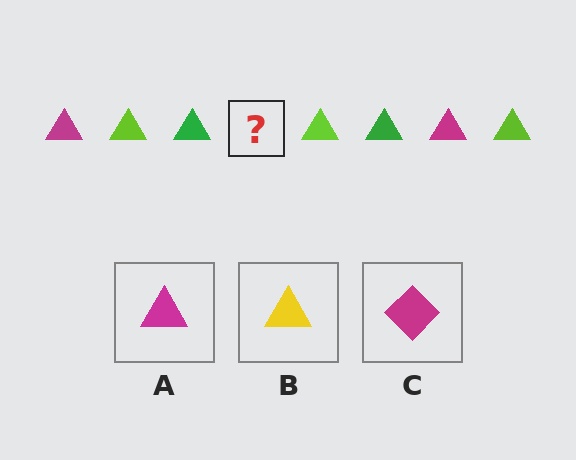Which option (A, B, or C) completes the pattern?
A.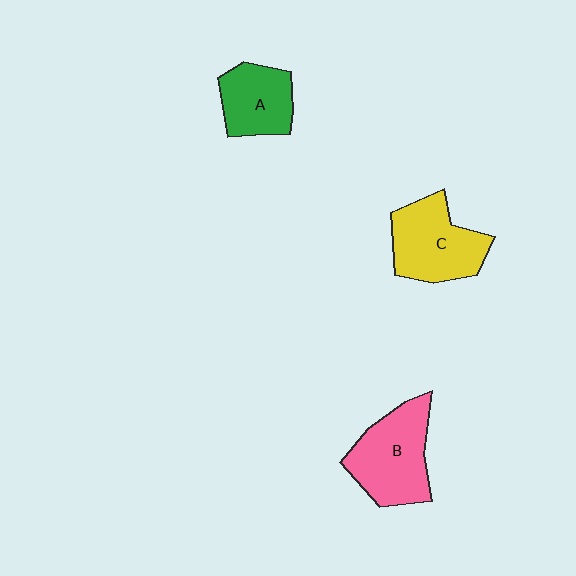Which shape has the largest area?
Shape B (pink).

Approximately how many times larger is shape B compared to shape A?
Approximately 1.4 times.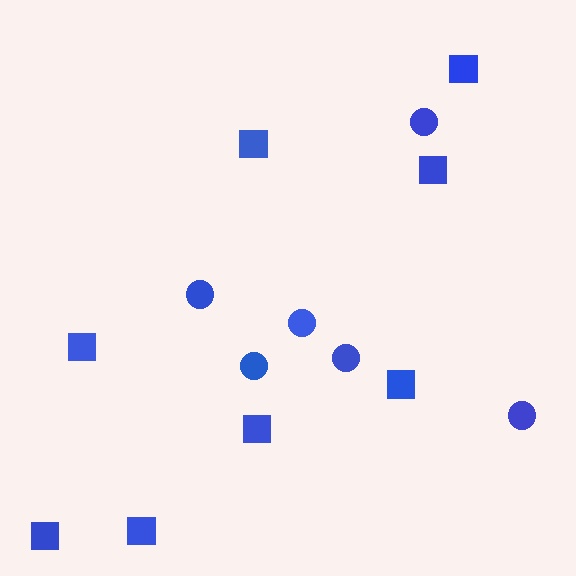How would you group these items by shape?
There are 2 groups: one group of squares (8) and one group of circles (6).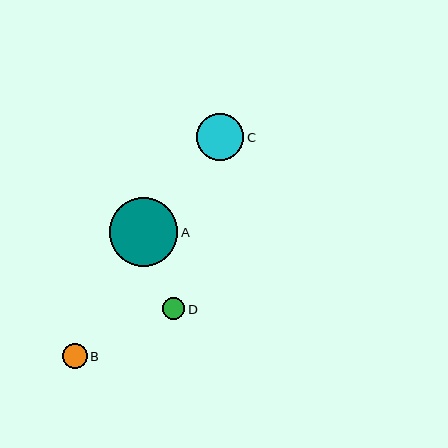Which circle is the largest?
Circle A is the largest with a size of approximately 68 pixels.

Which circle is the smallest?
Circle D is the smallest with a size of approximately 22 pixels.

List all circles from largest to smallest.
From largest to smallest: A, C, B, D.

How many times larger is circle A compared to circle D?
Circle A is approximately 3.1 times the size of circle D.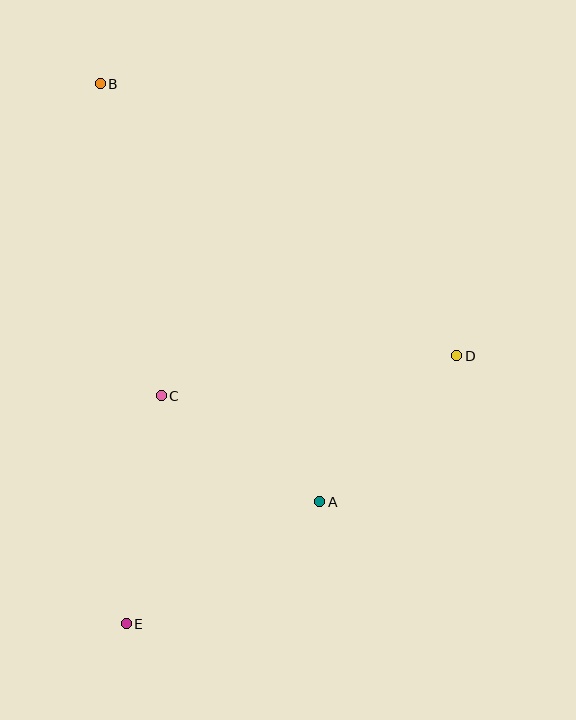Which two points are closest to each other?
Points A and C are closest to each other.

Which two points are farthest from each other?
Points B and E are farthest from each other.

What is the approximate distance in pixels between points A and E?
The distance between A and E is approximately 228 pixels.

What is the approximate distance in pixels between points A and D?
The distance between A and D is approximately 201 pixels.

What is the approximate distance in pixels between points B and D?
The distance between B and D is approximately 448 pixels.